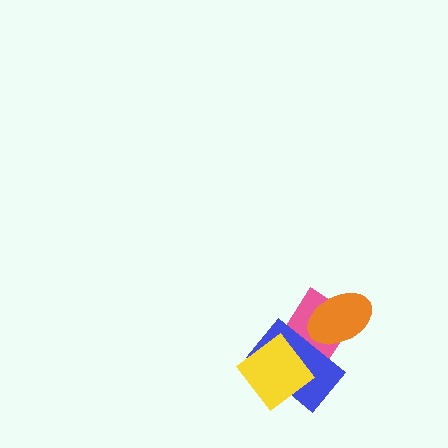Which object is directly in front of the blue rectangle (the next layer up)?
The orange ellipse is directly in front of the blue rectangle.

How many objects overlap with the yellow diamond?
1 object overlaps with the yellow diamond.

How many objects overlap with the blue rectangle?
3 objects overlap with the blue rectangle.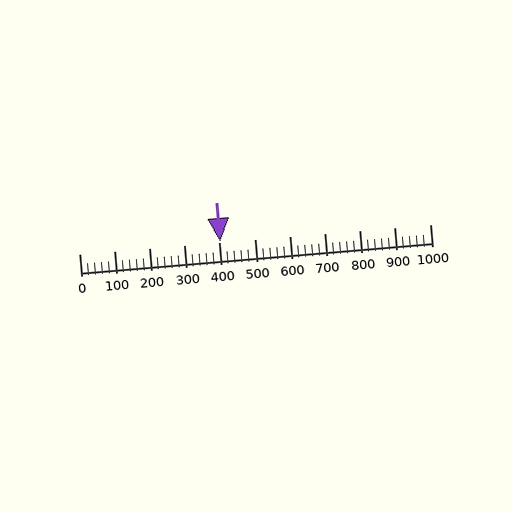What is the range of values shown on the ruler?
The ruler shows values from 0 to 1000.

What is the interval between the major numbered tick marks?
The major tick marks are spaced 100 units apart.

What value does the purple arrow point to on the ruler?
The purple arrow points to approximately 401.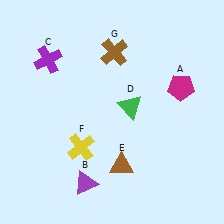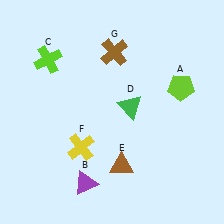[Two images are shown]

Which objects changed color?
A changed from magenta to lime. C changed from purple to lime.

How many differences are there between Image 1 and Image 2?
There are 2 differences between the two images.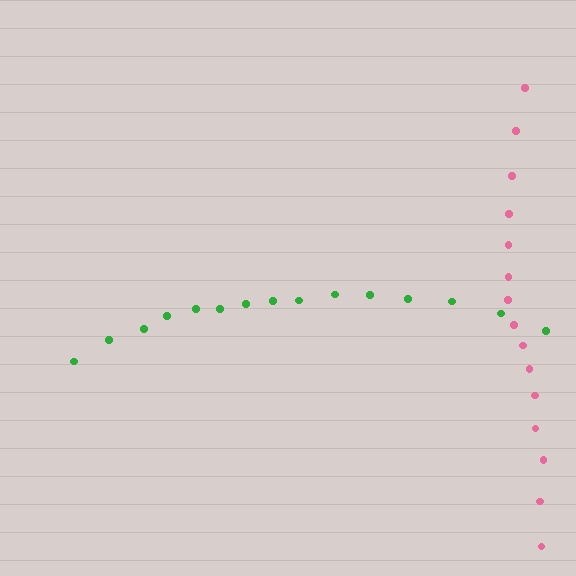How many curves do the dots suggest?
There are 2 distinct paths.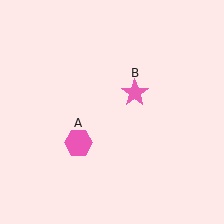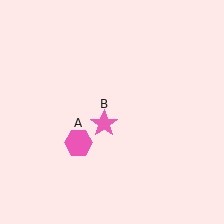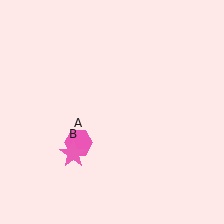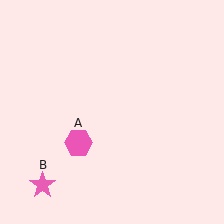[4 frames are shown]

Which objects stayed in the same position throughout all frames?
Pink hexagon (object A) remained stationary.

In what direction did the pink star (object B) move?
The pink star (object B) moved down and to the left.